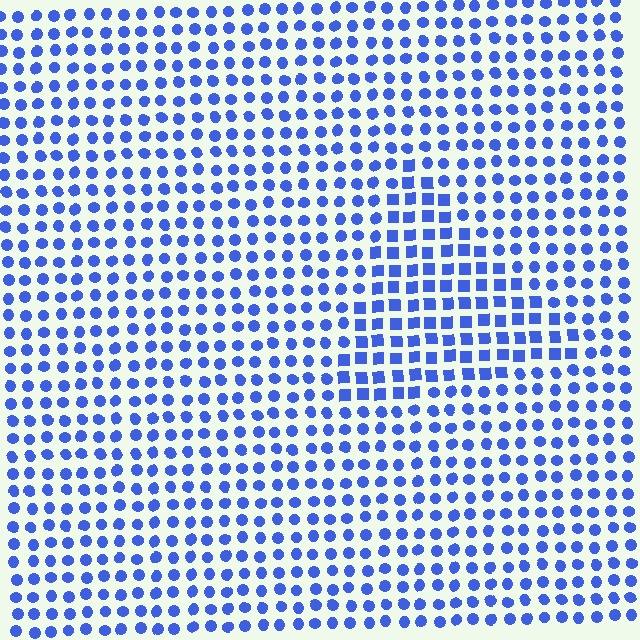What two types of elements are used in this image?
The image uses squares inside the triangle region and circles outside it.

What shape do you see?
I see a triangle.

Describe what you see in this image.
The image is filled with small blue elements arranged in a uniform grid. A triangle-shaped region contains squares, while the surrounding area contains circles. The boundary is defined purely by the change in element shape.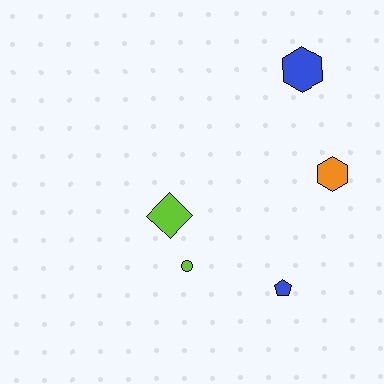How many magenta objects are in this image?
There are no magenta objects.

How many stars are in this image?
There are no stars.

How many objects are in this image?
There are 5 objects.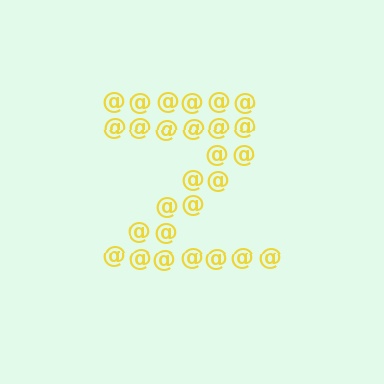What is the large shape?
The large shape is the letter Z.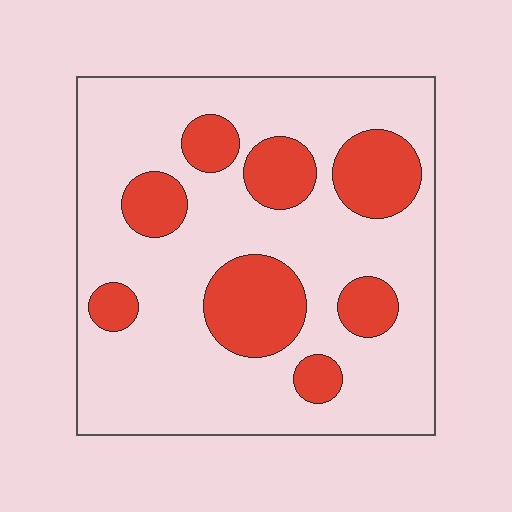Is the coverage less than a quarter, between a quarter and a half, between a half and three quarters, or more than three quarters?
Less than a quarter.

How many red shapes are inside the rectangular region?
8.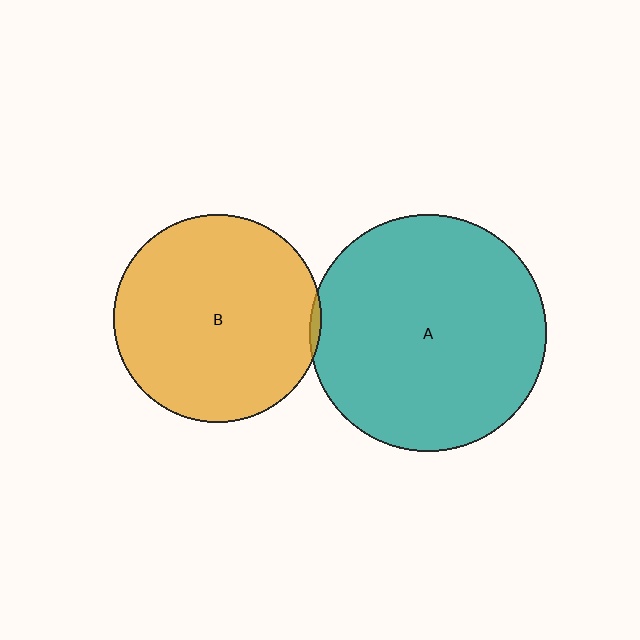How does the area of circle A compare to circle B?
Approximately 1.3 times.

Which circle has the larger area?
Circle A (teal).